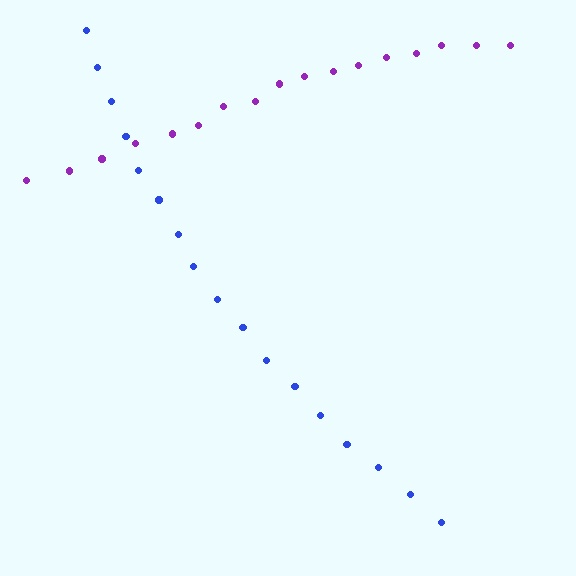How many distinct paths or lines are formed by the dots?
There are 2 distinct paths.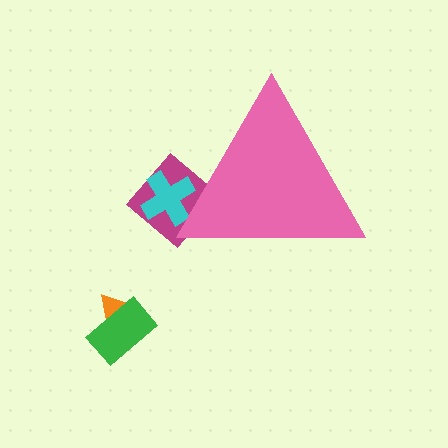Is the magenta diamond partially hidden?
Yes, the magenta diamond is partially hidden behind the pink triangle.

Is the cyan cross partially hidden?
Yes, the cyan cross is partially hidden behind the pink triangle.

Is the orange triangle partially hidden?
No, the orange triangle is fully visible.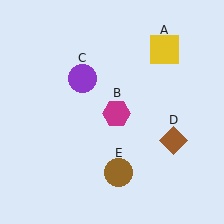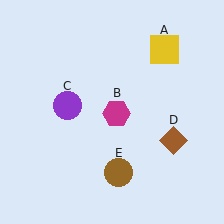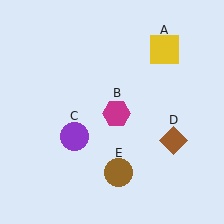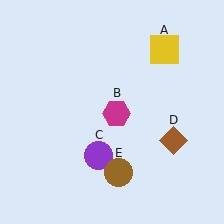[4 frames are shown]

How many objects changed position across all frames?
1 object changed position: purple circle (object C).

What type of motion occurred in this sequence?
The purple circle (object C) rotated counterclockwise around the center of the scene.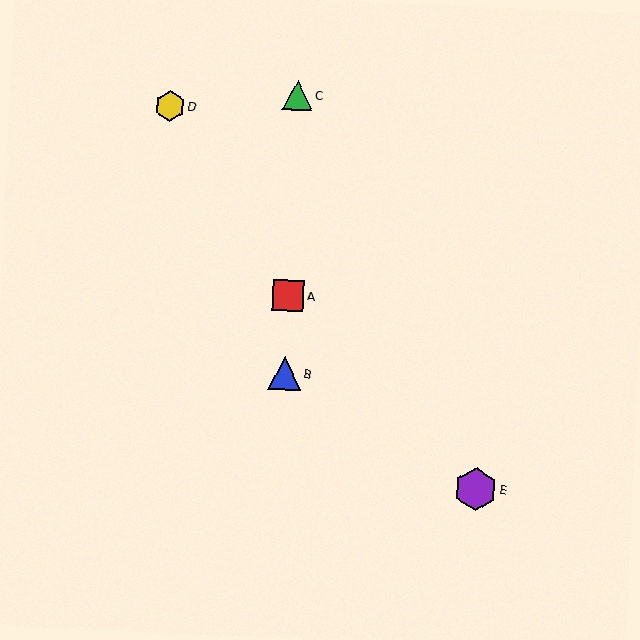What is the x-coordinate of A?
Object A is at x≈288.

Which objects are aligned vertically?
Objects A, B, C are aligned vertically.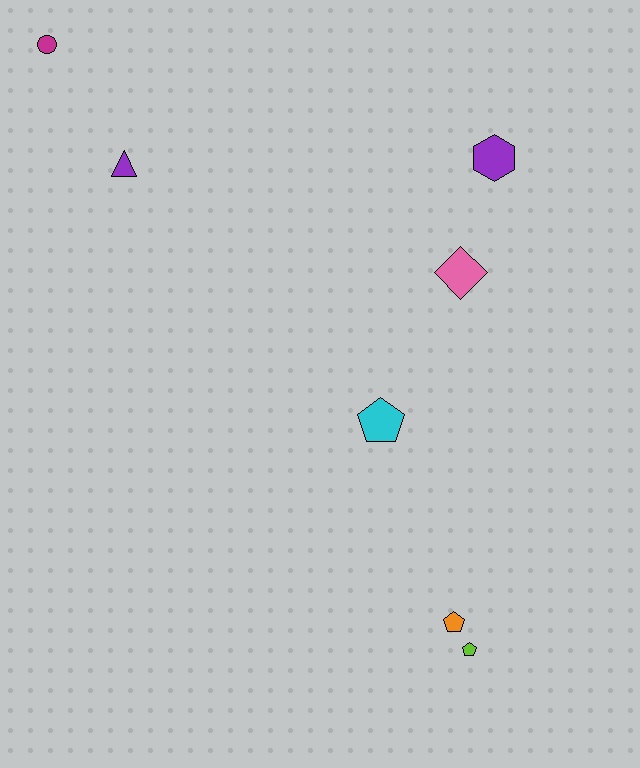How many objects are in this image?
There are 7 objects.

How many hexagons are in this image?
There is 1 hexagon.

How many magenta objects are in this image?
There is 1 magenta object.